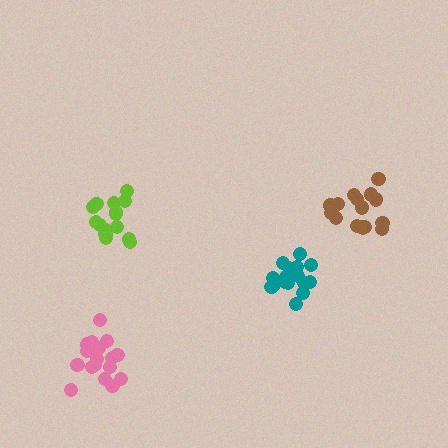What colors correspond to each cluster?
The clusters are colored: lime, brown, teal, pink.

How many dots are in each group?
Group 1: 15 dots, Group 2: 15 dots, Group 3: 17 dots, Group 4: 17 dots (64 total).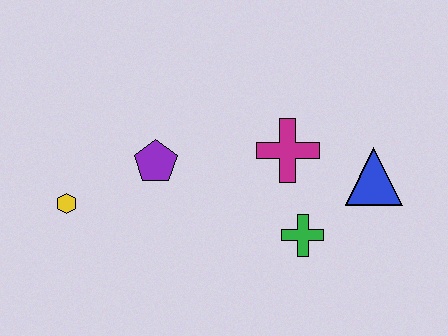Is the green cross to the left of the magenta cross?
No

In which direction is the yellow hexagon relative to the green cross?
The yellow hexagon is to the left of the green cross.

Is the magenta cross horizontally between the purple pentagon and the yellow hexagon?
No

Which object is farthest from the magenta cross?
The yellow hexagon is farthest from the magenta cross.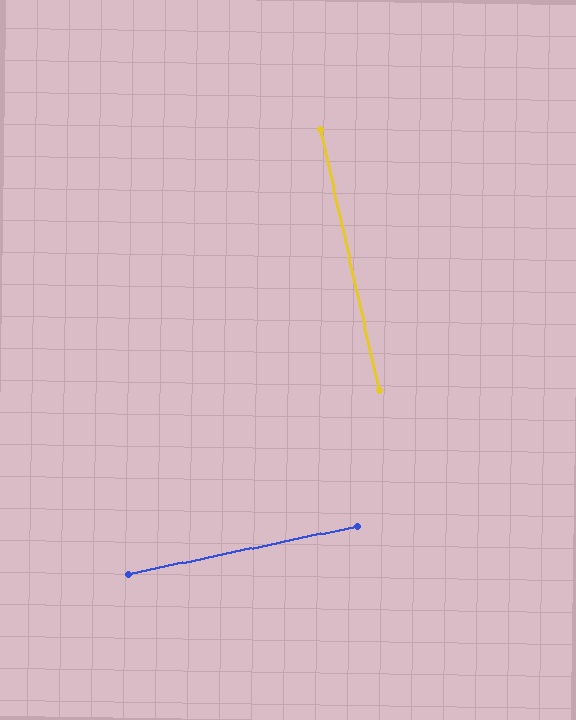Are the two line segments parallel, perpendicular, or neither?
Perpendicular — they meet at approximately 89°.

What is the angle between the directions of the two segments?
Approximately 89 degrees.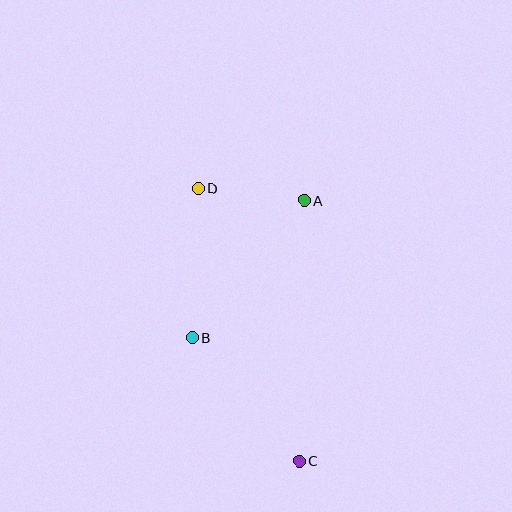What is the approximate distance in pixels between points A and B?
The distance between A and B is approximately 177 pixels.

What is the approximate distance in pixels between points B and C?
The distance between B and C is approximately 163 pixels.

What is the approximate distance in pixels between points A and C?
The distance between A and C is approximately 261 pixels.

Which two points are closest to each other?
Points A and D are closest to each other.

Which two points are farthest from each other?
Points C and D are farthest from each other.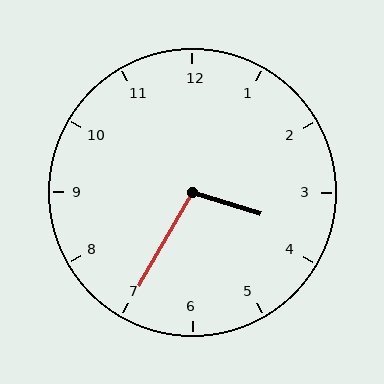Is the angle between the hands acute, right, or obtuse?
It is obtuse.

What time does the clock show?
3:35.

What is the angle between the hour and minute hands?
Approximately 102 degrees.